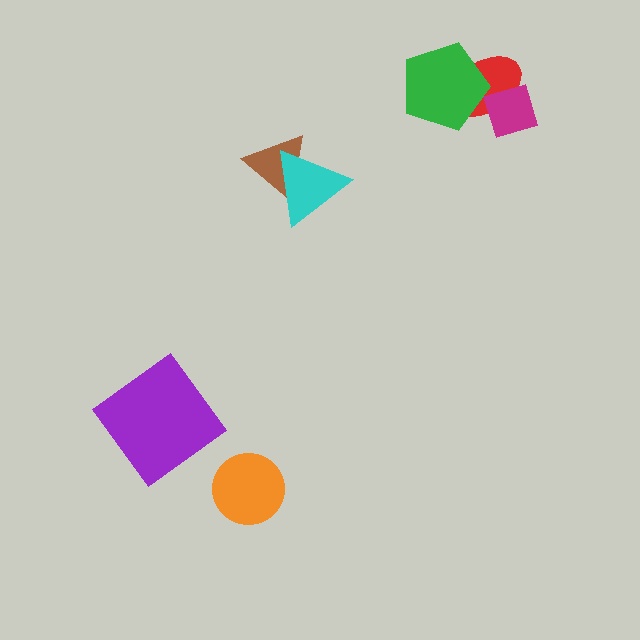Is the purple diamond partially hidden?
No, no other shape covers it.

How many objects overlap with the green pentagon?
1 object overlaps with the green pentagon.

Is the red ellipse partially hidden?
Yes, it is partially covered by another shape.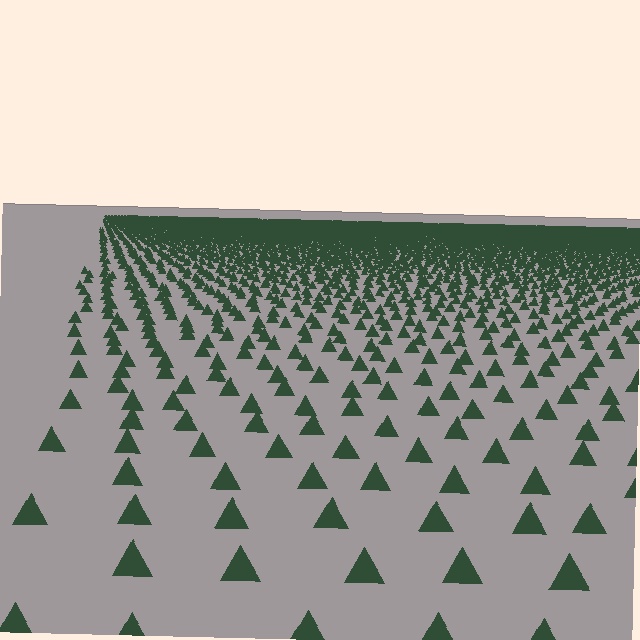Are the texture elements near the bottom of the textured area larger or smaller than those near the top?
Larger. Near the bottom, elements are closer to the viewer and appear at a bigger on-screen size.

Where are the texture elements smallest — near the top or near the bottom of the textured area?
Near the top.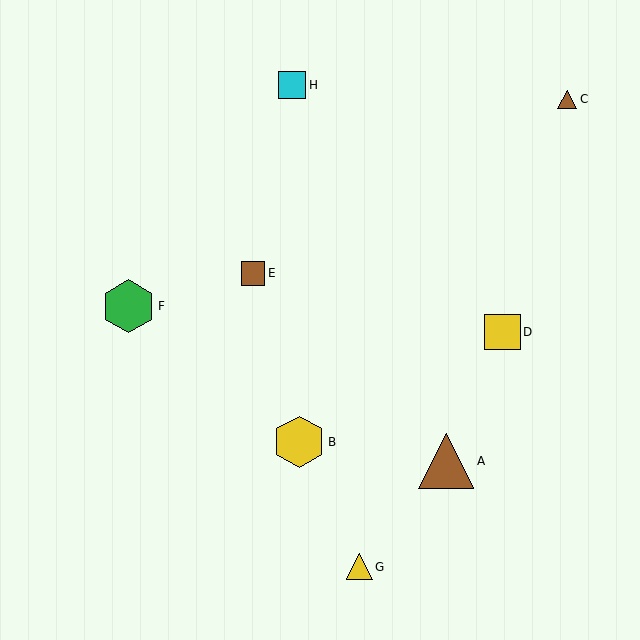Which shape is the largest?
The brown triangle (labeled A) is the largest.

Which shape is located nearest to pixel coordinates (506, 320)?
The yellow square (labeled D) at (502, 332) is nearest to that location.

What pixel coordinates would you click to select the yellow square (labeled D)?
Click at (502, 332) to select the yellow square D.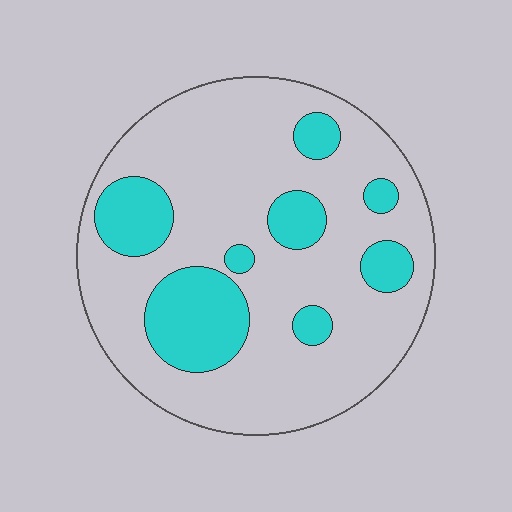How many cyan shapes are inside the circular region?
8.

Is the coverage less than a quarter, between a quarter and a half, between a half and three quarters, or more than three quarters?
Less than a quarter.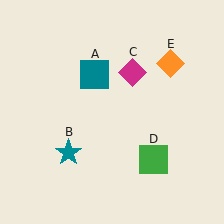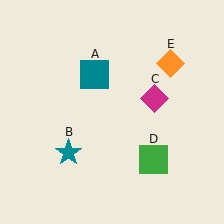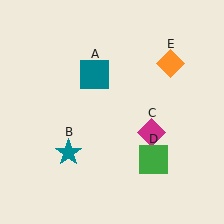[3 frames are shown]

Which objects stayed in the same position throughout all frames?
Teal square (object A) and teal star (object B) and green square (object D) and orange diamond (object E) remained stationary.